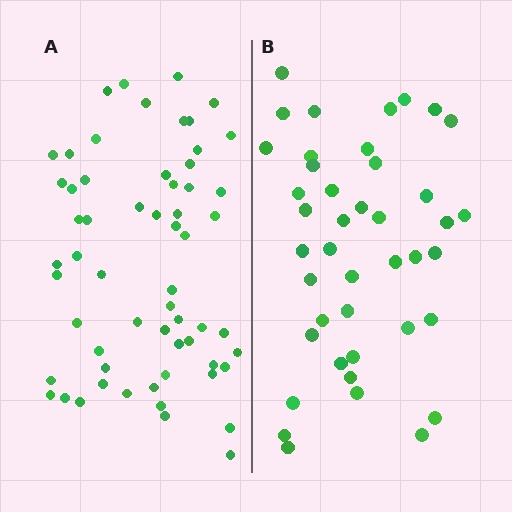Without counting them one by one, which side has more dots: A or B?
Region A (the left region) has more dots.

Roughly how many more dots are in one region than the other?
Region A has approximately 20 more dots than region B.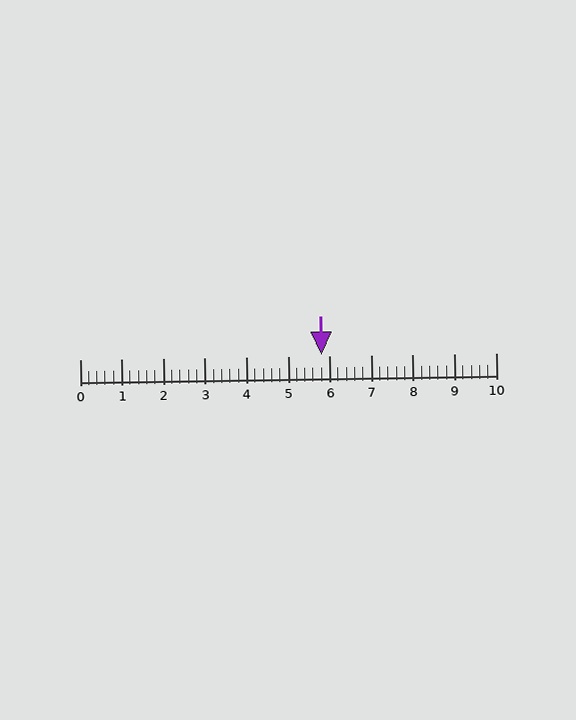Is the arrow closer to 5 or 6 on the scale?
The arrow is closer to 6.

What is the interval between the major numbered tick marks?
The major tick marks are spaced 1 units apart.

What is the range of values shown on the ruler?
The ruler shows values from 0 to 10.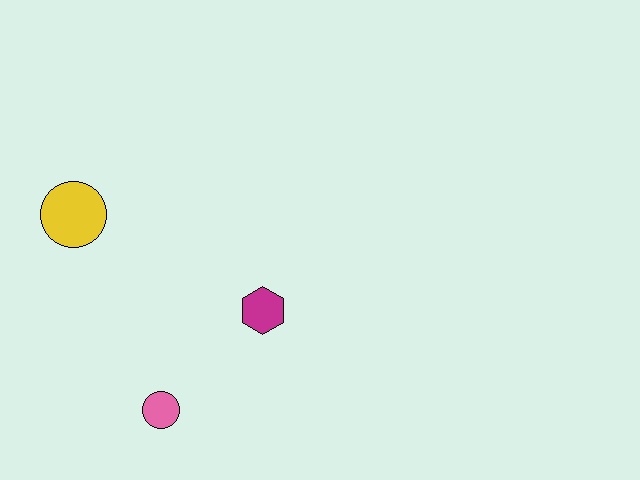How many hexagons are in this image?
There is 1 hexagon.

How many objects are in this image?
There are 3 objects.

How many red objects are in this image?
There are no red objects.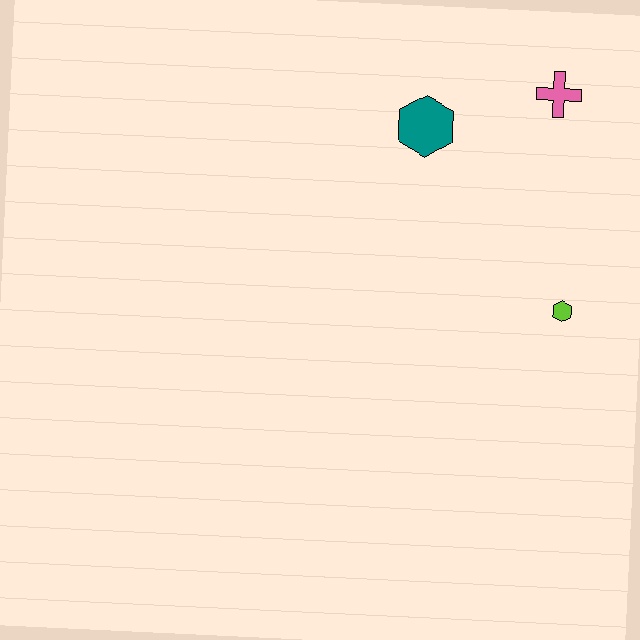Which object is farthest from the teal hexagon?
The lime hexagon is farthest from the teal hexagon.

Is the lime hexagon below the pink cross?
Yes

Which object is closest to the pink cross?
The teal hexagon is closest to the pink cross.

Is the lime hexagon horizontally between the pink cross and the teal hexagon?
No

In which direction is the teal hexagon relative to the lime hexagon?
The teal hexagon is above the lime hexagon.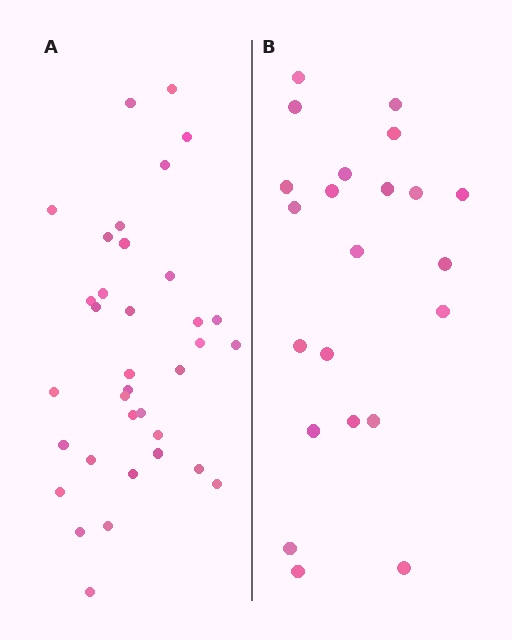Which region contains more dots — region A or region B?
Region A (the left region) has more dots.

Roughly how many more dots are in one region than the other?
Region A has approximately 15 more dots than region B.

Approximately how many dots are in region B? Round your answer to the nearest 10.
About 20 dots. (The exact count is 22, which rounds to 20.)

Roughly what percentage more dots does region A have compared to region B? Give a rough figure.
About 60% more.